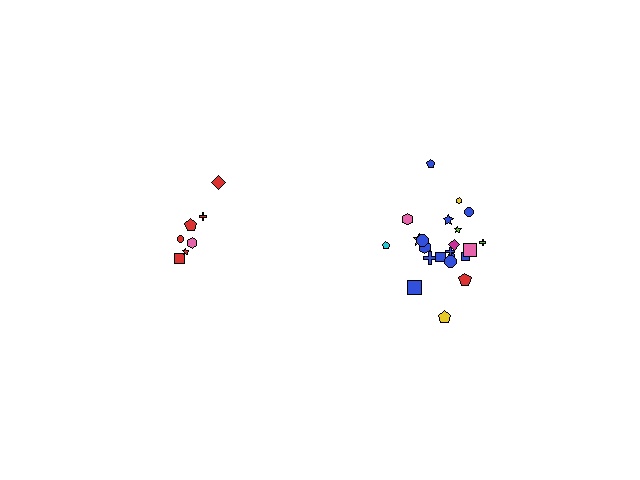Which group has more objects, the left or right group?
The right group.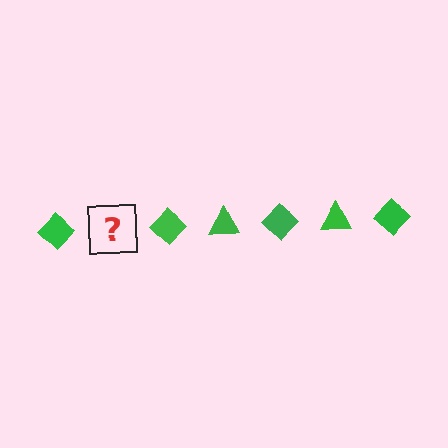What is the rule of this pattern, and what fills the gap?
The rule is that the pattern cycles through diamond, triangle shapes in green. The gap should be filled with a green triangle.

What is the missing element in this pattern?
The missing element is a green triangle.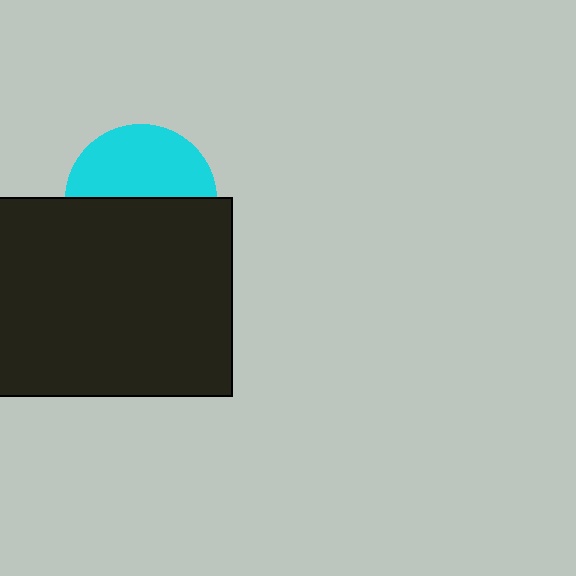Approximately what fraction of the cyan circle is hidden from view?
Roughly 52% of the cyan circle is hidden behind the black rectangle.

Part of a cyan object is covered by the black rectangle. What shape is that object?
It is a circle.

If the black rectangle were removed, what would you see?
You would see the complete cyan circle.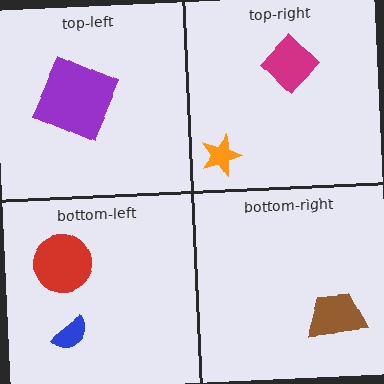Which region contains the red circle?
The bottom-left region.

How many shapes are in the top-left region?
1.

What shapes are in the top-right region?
The magenta diamond, the orange star.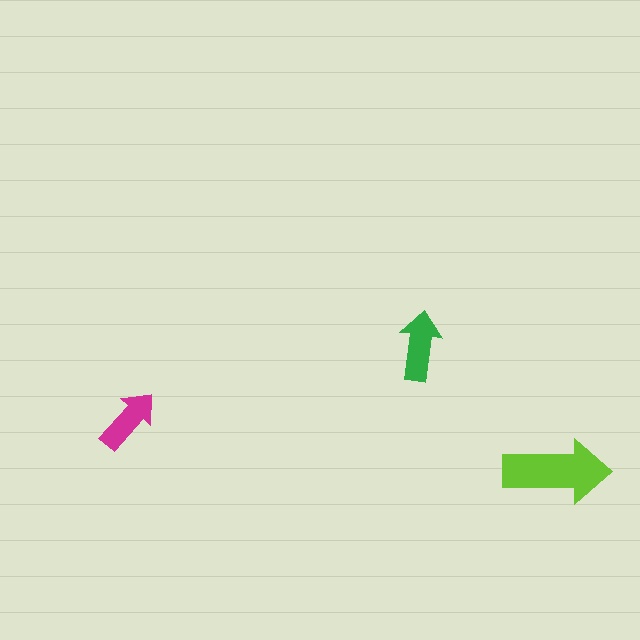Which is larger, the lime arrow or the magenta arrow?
The lime one.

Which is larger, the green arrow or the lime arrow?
The lime one.